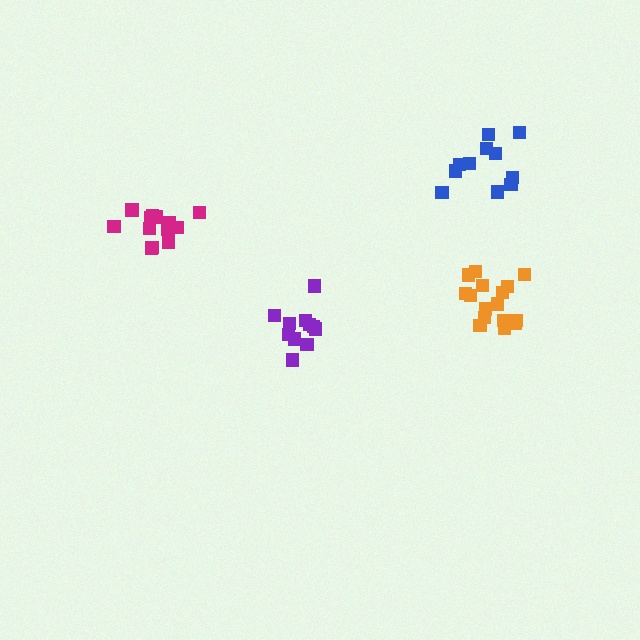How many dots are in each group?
Group 1: 11 dots, Group 2: 16 dots, Group 3: 11 dots, Group 4: 13 dots (51 total).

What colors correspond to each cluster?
The clusters are colored: purple, orange, blue, magenta.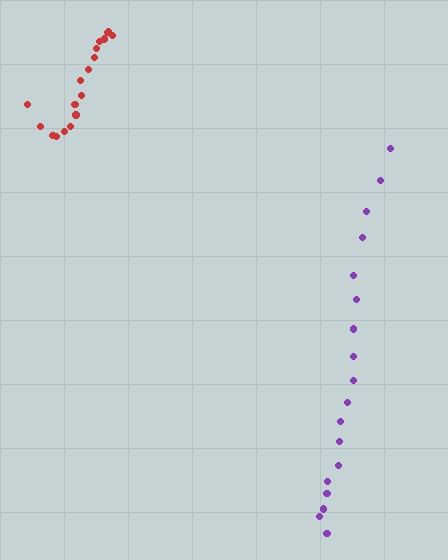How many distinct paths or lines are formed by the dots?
There are 2 distinct paths.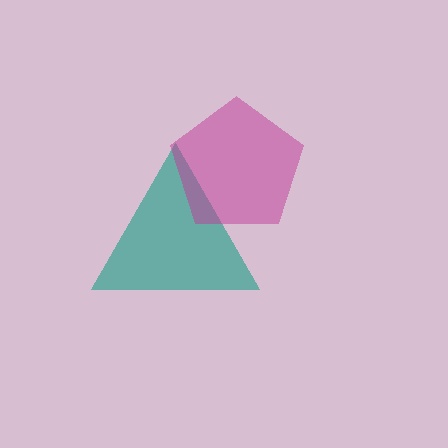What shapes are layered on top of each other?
The layered shapes are: a teal triangle, a magenta pentagon.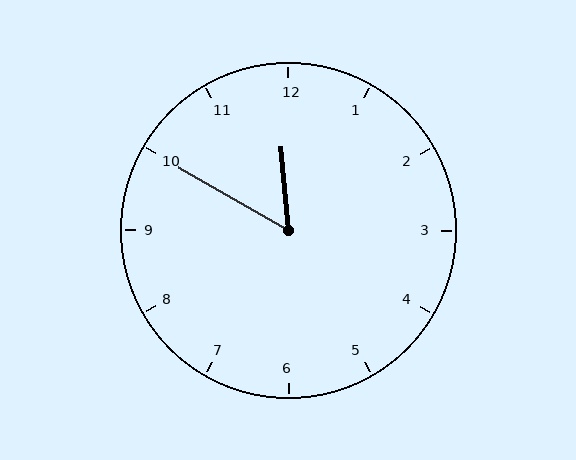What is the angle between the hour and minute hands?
Approximately 55 degrees.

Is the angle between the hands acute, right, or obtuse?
It is acute.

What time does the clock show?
11:50.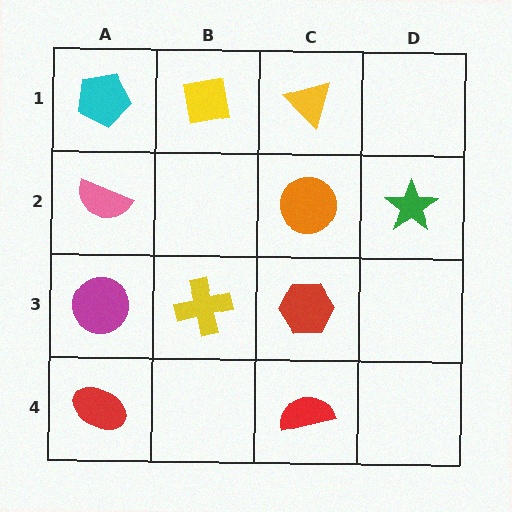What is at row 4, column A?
A red ellipse.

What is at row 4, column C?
A red semicircle.